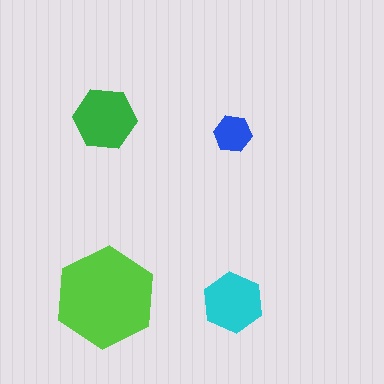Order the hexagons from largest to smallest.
the lime one, the green one, the cyan one, the blue one.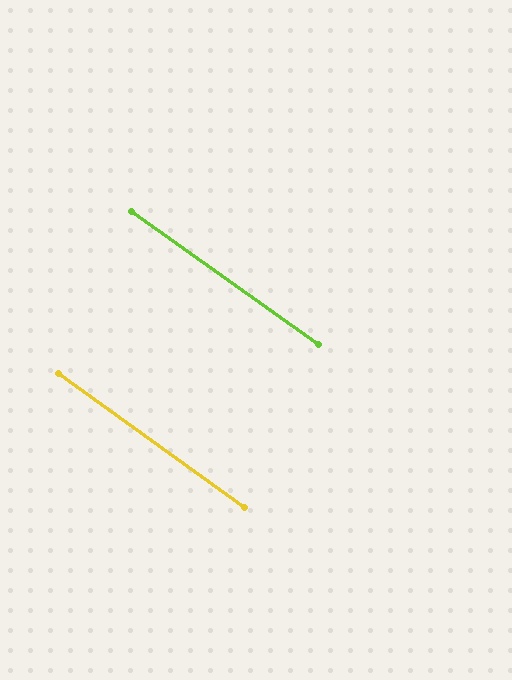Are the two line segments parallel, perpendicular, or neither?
Parallel — their directions differ by only 0.2°.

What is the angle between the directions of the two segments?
Approximately 0 degrees.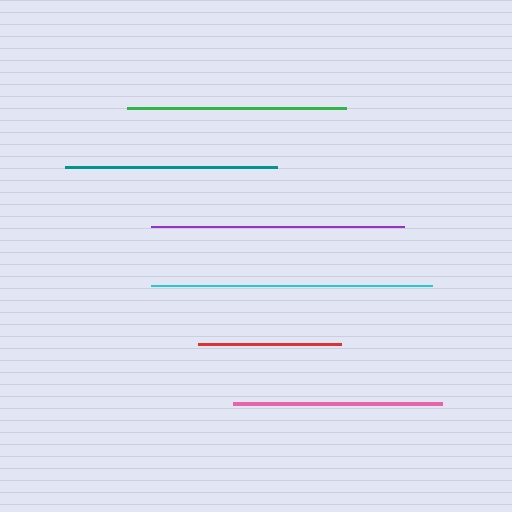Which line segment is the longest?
The cyan line is the longest at approximately 281 pixels.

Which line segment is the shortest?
The red line is the shortest at approximately 142 pixels.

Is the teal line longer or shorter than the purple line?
The purple line is longer than the teal line.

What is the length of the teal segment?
The teal segment is approximately 212 pixels long.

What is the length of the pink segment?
The pink segment is approximately 209 pixels long.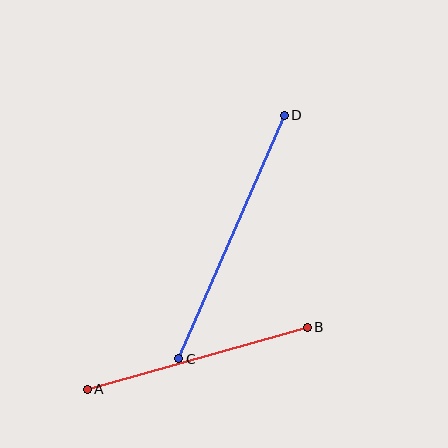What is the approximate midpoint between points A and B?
The midpoint is at approximately (197, 358) pixels.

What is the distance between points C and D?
The distance is approximately 265 pixels.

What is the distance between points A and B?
The distance is approximately 229 pixels.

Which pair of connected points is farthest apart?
Points C and D are farthest apart.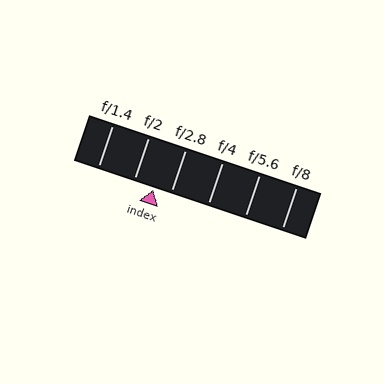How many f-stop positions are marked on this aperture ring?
There are 6 f-stop positions marked.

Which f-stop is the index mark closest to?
The index mark is closest to f/2.8.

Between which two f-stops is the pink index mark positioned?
The index mark is between f/2 and f/2.8.